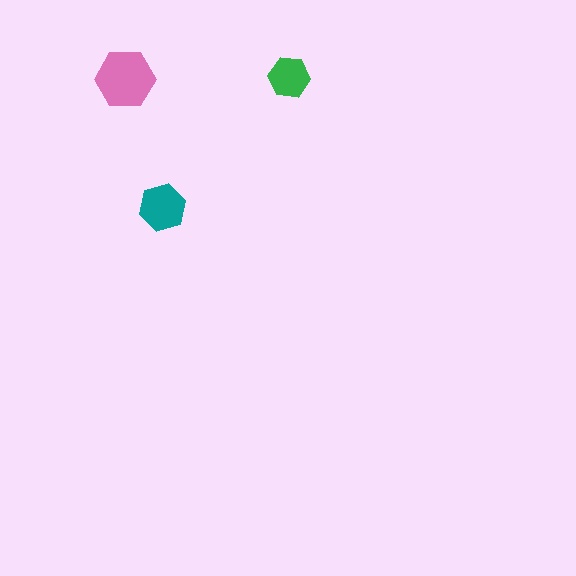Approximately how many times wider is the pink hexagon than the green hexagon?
About 1.5 times wider.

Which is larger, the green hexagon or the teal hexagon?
The teal one.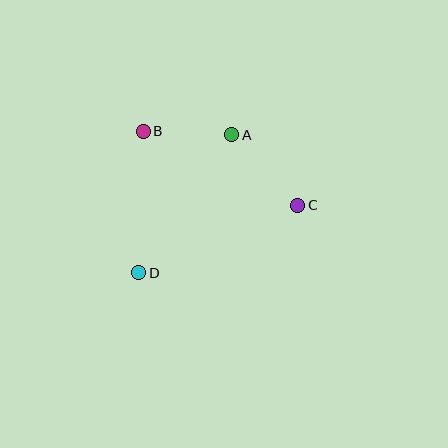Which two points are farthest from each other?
Points C and D are farthest from each other.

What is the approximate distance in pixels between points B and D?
The distance between B and D is approximately 142 pixels.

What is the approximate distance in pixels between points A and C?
The distance between A and C is approximately 97 pixels.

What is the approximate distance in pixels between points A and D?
The distance between A and D is approximately 167 pixels.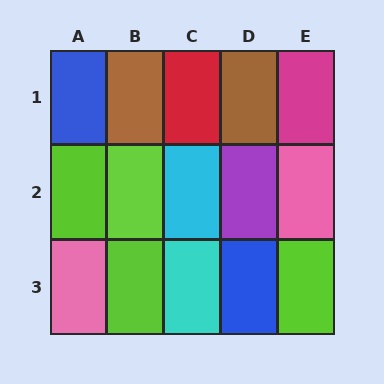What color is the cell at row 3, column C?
Cyan.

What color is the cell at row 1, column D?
Brown.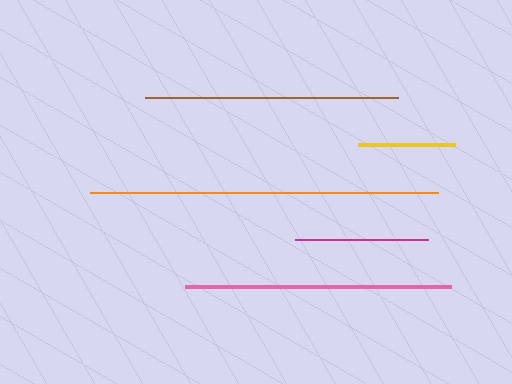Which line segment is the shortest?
The yellow line is the shortest at approximately 98 pixels.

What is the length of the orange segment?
The orange segment is approximately 347 pixels long.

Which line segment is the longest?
The orange line is the longest at approximately 347 pixels.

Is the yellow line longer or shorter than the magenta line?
The magenta line is longer than the yellow line.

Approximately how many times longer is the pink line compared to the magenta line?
The pink line is approximately 2.0 times the length of the magenta line.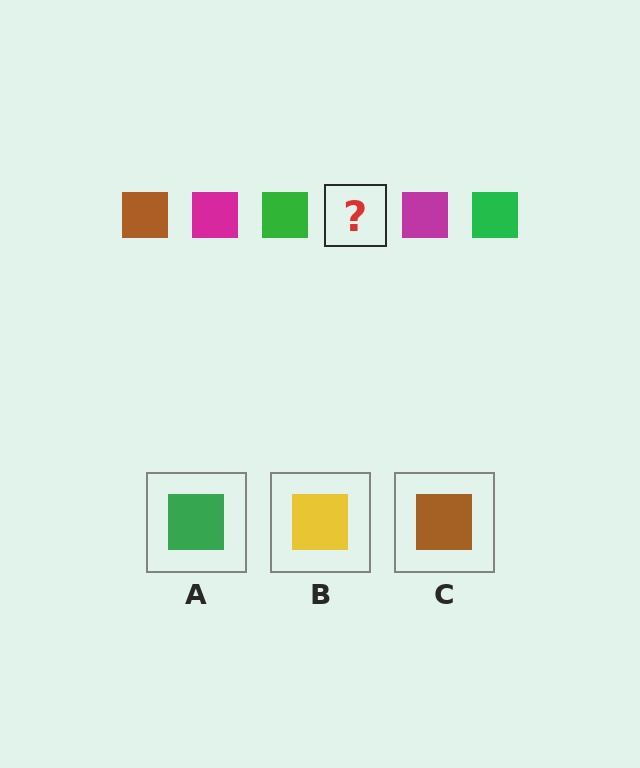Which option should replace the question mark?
Option C.